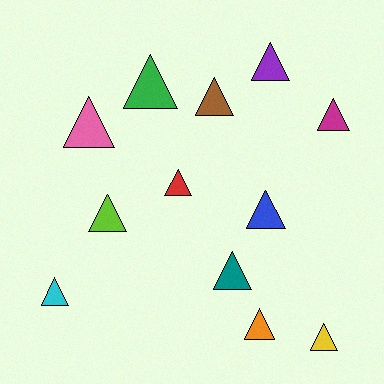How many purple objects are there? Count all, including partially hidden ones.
There is 1 purple object.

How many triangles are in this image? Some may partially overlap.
There are 12 triangles.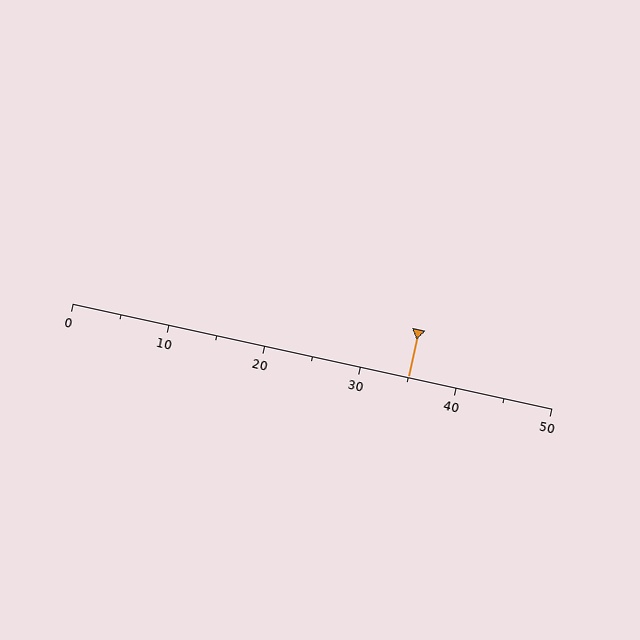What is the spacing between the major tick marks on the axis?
The major ticks are spaced 10 apart.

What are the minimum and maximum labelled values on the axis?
The axis runs from 0 to 50.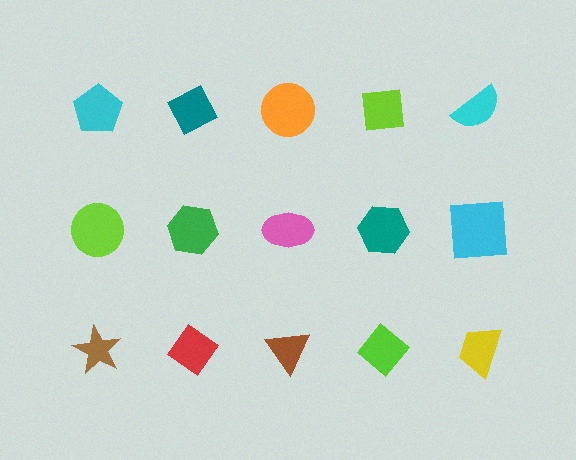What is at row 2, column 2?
A green hexagon.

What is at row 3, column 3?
A brown triangle.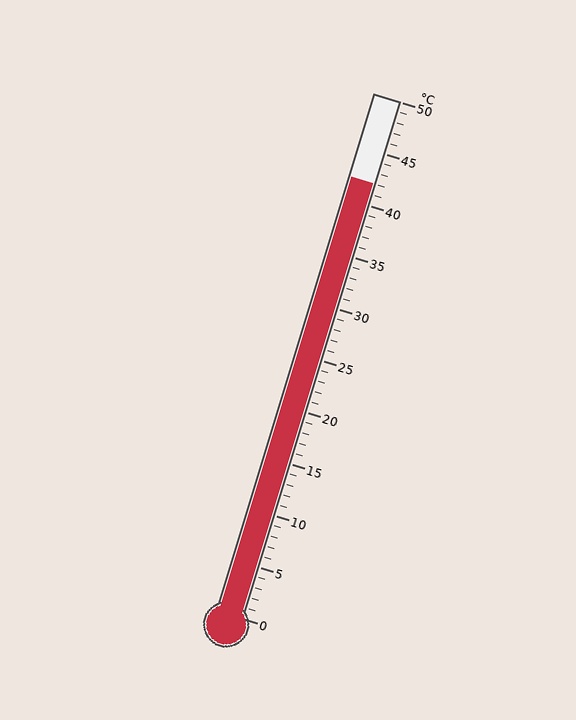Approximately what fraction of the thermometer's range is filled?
The thermometer is filled to approximately 85% of its range.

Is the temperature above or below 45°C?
The temperature is below 45°C.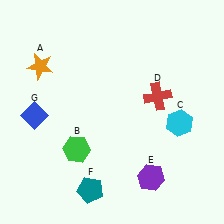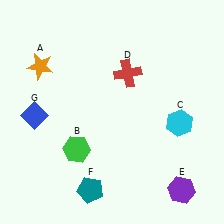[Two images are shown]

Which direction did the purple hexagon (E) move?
The purple hexagon (E) moved right.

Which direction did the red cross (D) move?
The red cross (D) moved left.